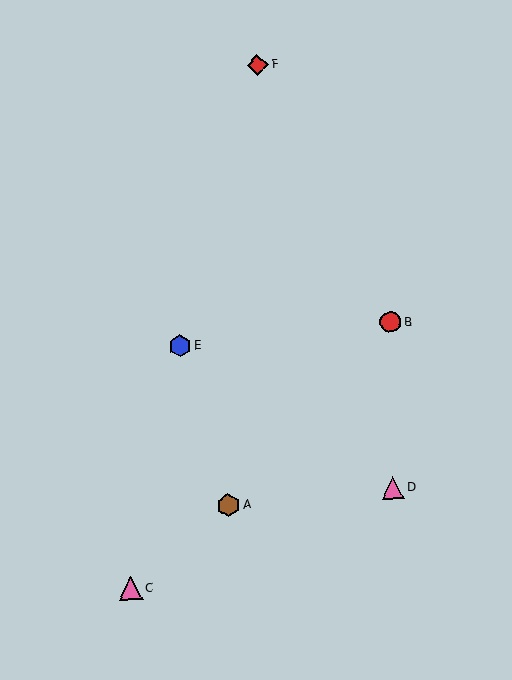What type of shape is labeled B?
Shape B is a red circle.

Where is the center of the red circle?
The center of the red circle is at (391, 322).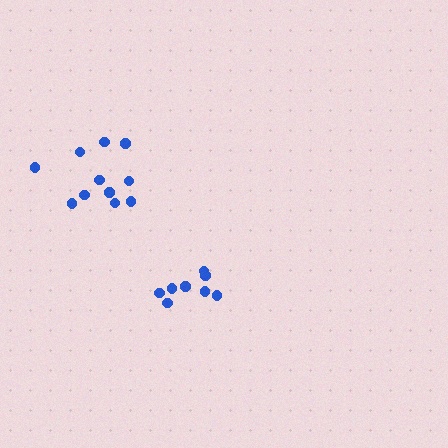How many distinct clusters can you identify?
There are 2 distinct clusters.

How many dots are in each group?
Group 1: 11 dots, Group 2: 8 dots (19 total).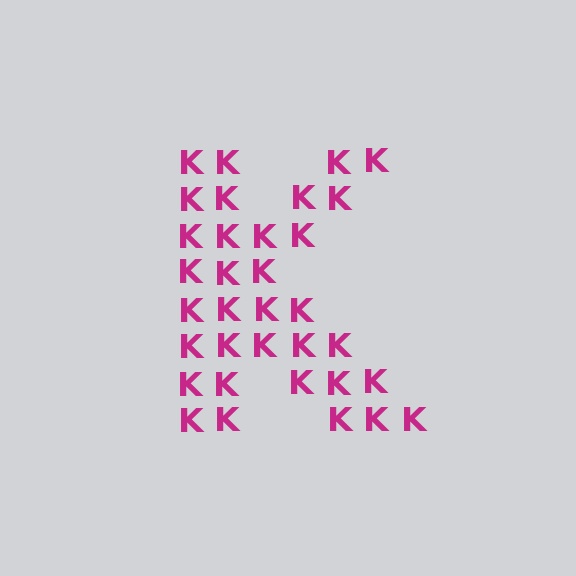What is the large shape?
The large shape is the letter K.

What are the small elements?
The small elements are letter K's.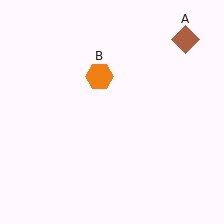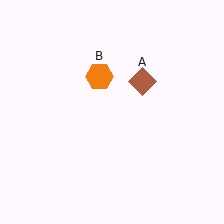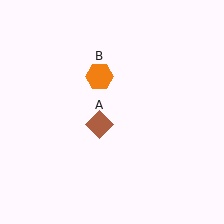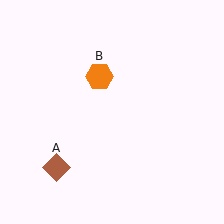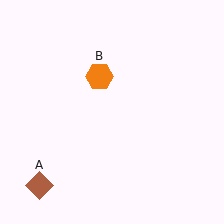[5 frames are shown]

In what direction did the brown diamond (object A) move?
The brown diamond (object A) moved down and to the left.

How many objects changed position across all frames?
1 object changed position: brown diamond (object A).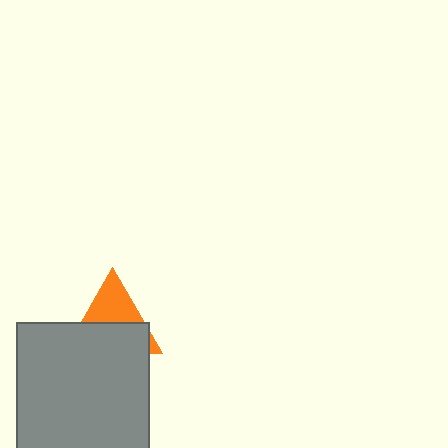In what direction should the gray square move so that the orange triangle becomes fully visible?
The gray square should move down. That is the shortest direction to clear the overlap and leave the orange triangle fully visible.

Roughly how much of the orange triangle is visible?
A small part of it is visible (roughly 44%).